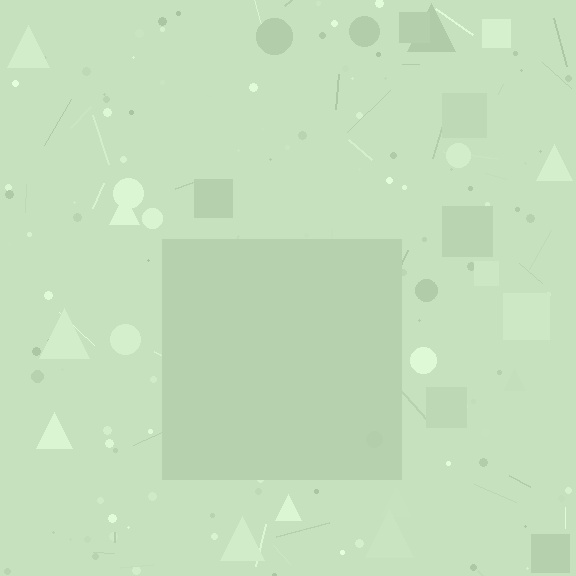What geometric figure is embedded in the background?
A square is embedded in the background.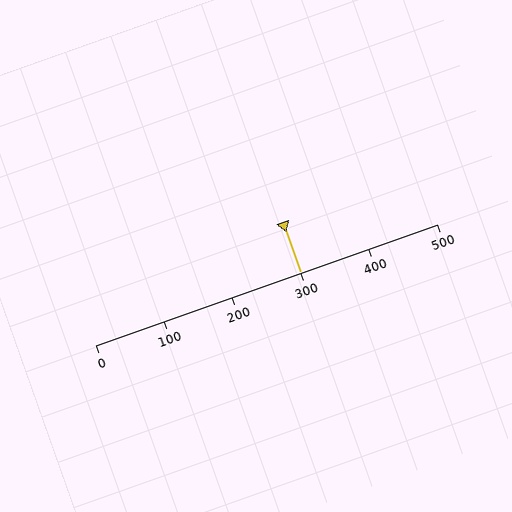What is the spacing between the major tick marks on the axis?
The major ticks are spaced 100 apart.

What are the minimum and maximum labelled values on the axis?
The axis runs from 0 to 500.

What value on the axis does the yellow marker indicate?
The marker indicates approximately 300.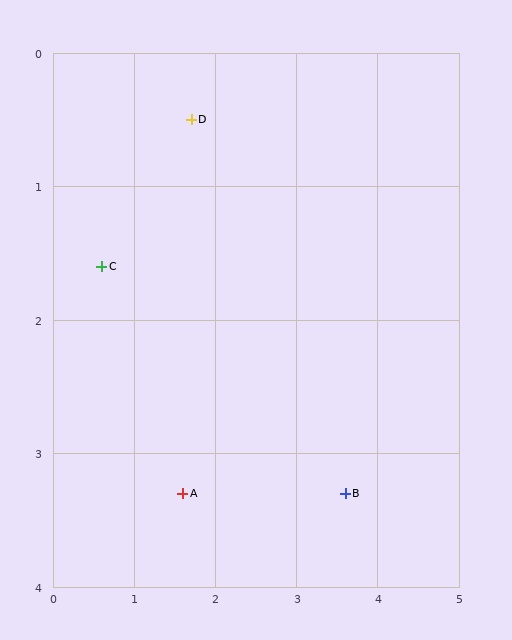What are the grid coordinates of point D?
Point D is at approximately (1.7, 0.5).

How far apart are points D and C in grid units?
Points D and C are about 1.6 grid units apart.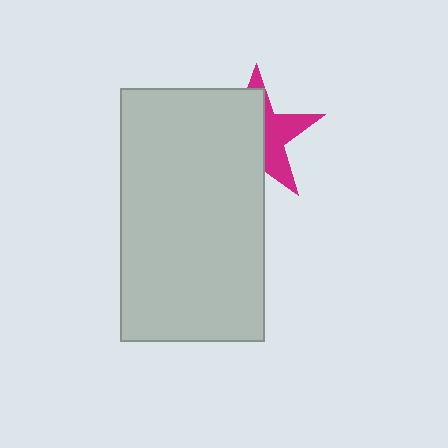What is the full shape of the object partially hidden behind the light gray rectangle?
The partially hidden object is a magenta star.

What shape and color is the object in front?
The object in front is a light gray rectangle.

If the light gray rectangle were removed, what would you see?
You would see the complete magenta star.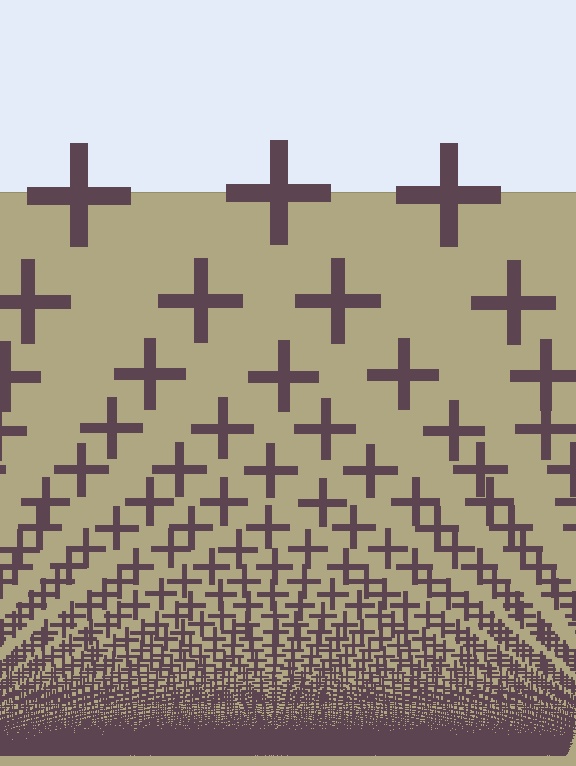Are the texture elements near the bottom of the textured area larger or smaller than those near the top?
Smaller. The gradient is inverted — elements near the bottom are smaller and denser.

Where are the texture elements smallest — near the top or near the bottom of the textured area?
Near the bottom.